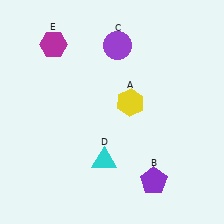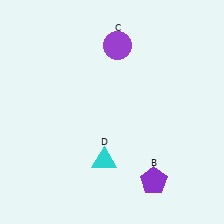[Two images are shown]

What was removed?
The magenta hexagon (E), the yellow hexagon (A) were removed in Image 2.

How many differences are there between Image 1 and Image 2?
There are 2 differences between the two images.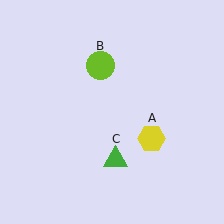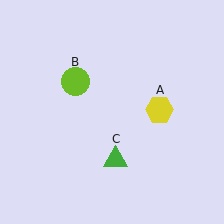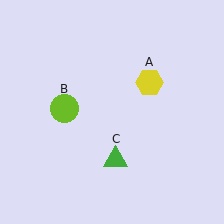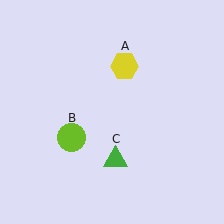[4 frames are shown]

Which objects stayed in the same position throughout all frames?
Green triangle (object C) remained stationary.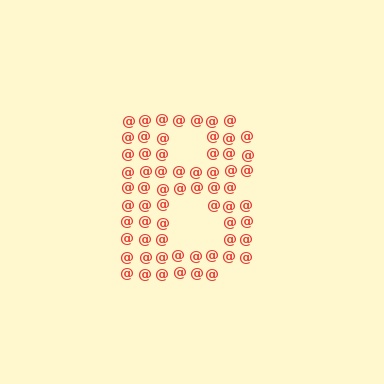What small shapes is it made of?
It is made of small at signs.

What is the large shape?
The large shape is the letter B.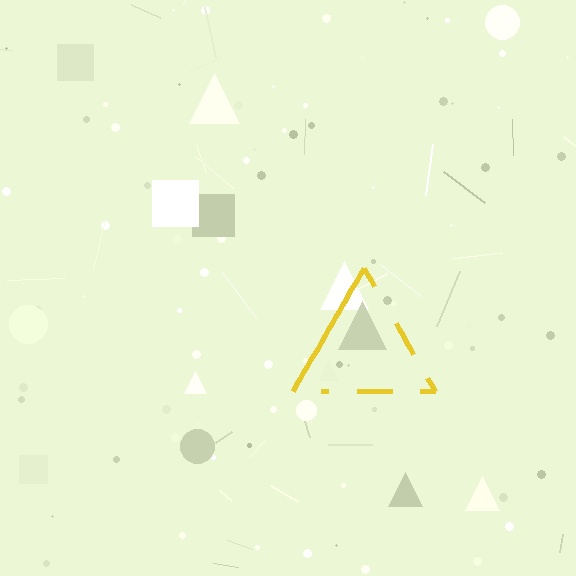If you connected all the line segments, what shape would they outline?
They would outline a triangle.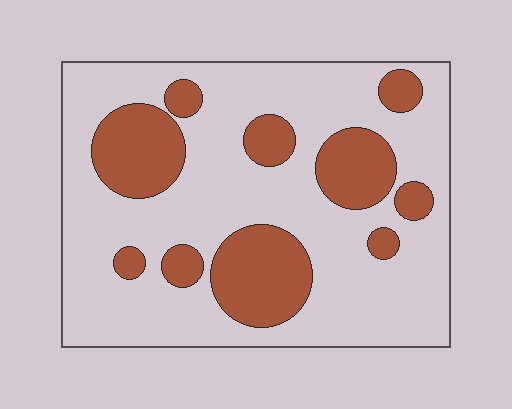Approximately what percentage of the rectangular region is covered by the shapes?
Approximately 25%.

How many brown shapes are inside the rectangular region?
10.